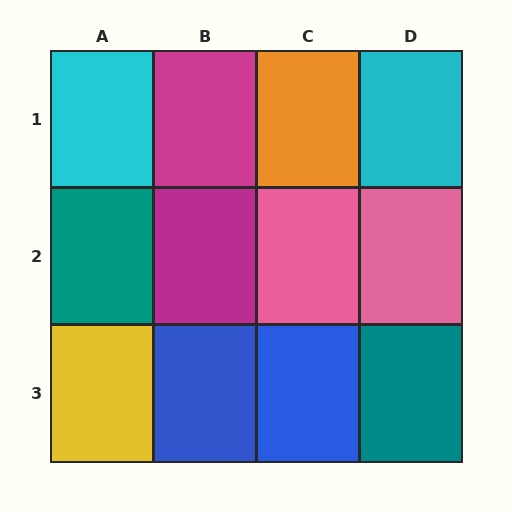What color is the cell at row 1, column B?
Magenta.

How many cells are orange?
1 cell is orange.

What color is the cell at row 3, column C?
Blue.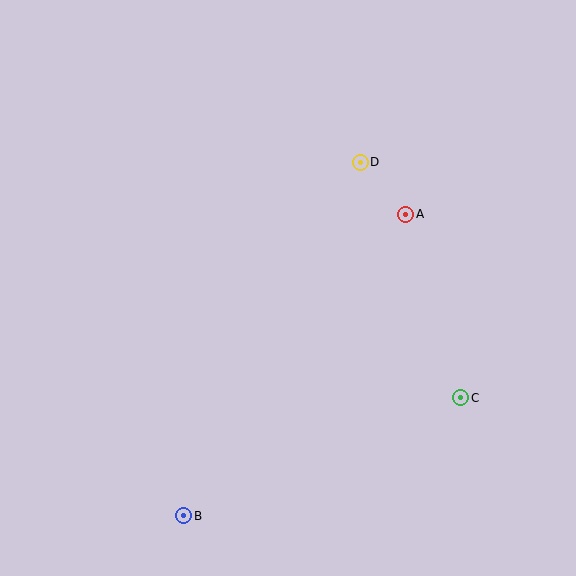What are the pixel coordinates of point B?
Point B is at (184, 516).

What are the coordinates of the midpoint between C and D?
The midpoint between C and D is at (411, 280).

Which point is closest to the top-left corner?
Point D is closest to the top-left corner.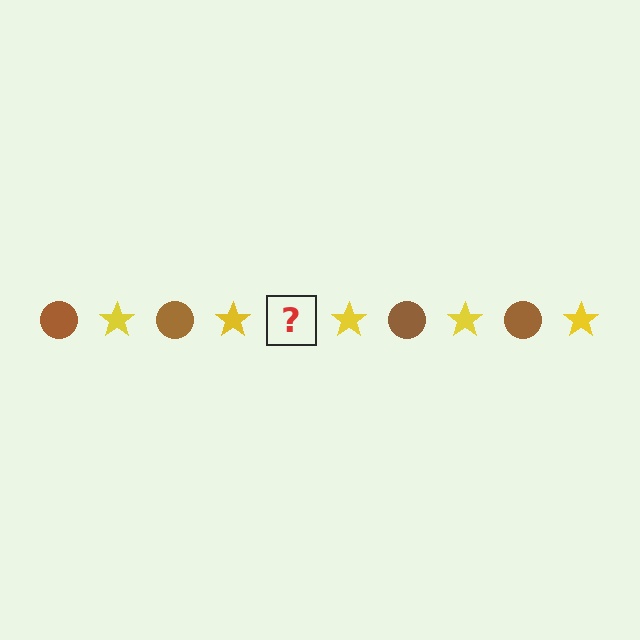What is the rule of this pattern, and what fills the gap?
The rule is that the pattern alternates between brown circle and yellow star. The gap should be filled with a brown circle.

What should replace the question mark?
The question mark should be replaced with a brown circle.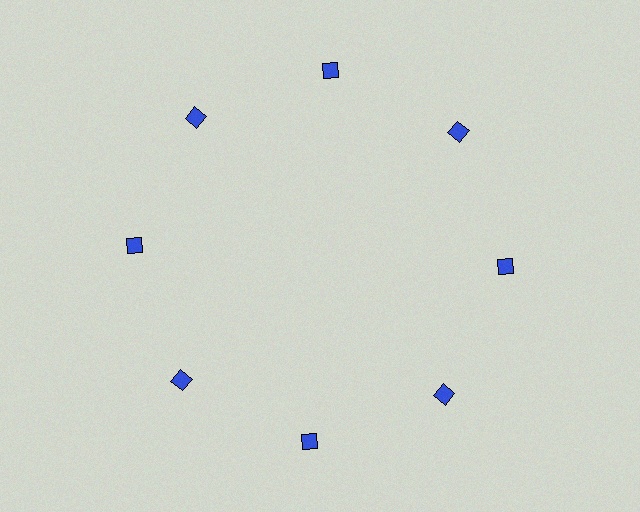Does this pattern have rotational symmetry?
Yes, this pattern has 8-fold rotational symmetry. It looks the same after rotating 45 degrees around the center.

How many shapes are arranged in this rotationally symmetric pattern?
There are 8 shapes, arranged in 8 groups of 1.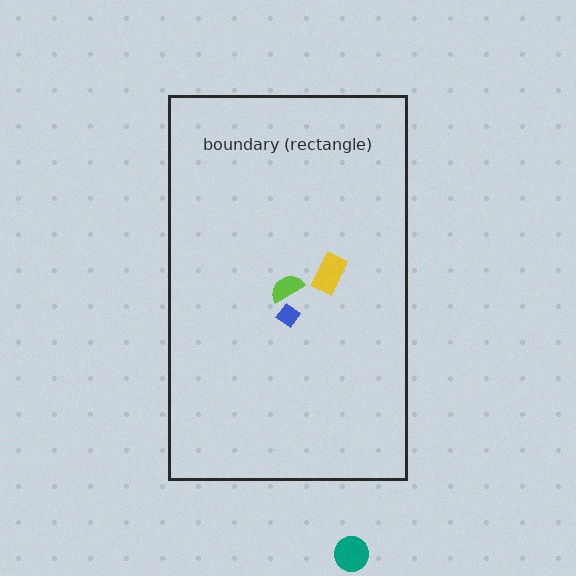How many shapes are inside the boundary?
3 inside, 1 outside.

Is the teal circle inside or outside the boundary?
Outside.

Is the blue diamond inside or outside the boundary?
Inside.